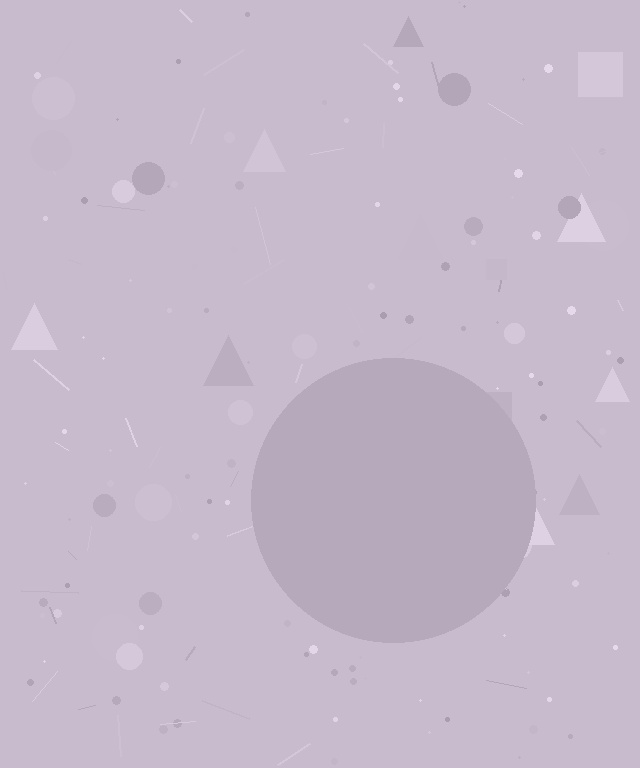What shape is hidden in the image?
A circle is hidden in the image.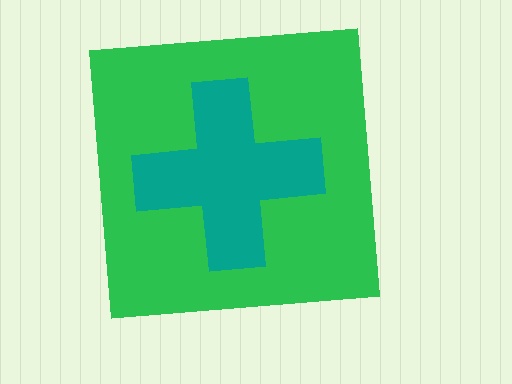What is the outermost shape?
The green square.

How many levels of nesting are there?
2.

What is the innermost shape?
The teal cross.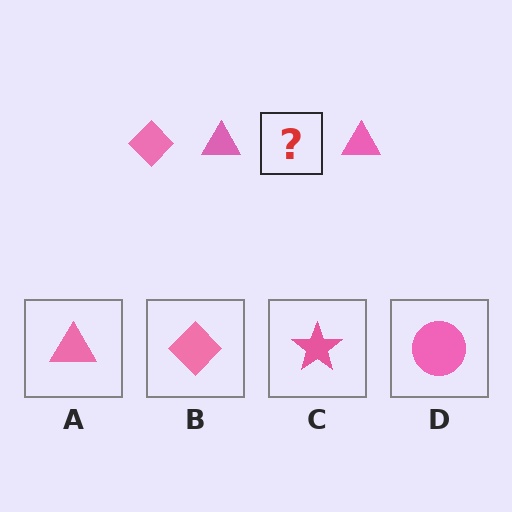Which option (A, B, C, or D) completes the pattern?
B.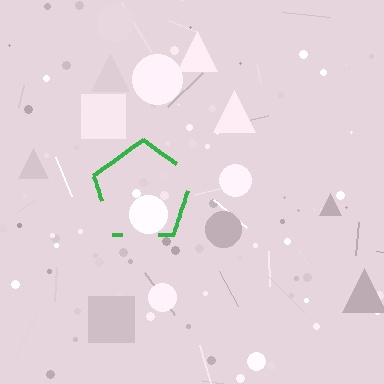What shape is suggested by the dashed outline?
The dashed outline suggests a pentagon.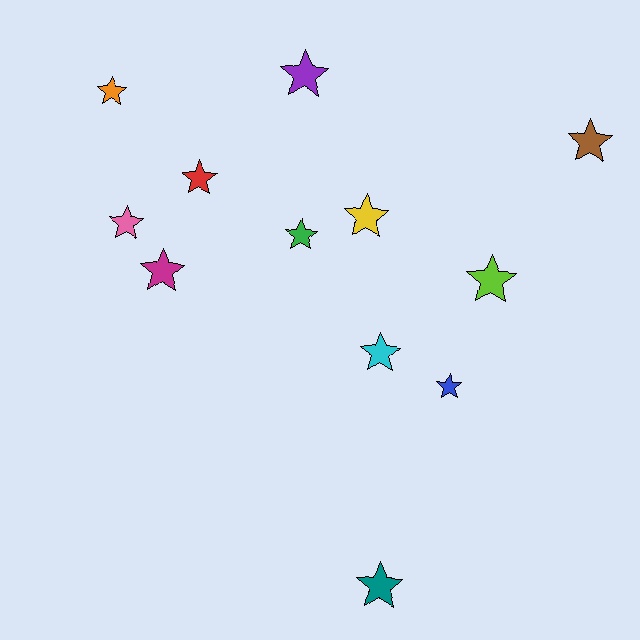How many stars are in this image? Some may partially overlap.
There are 12 stars.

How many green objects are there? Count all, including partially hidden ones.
There is 1 green object.